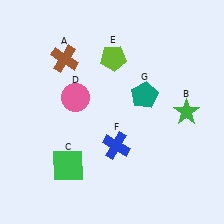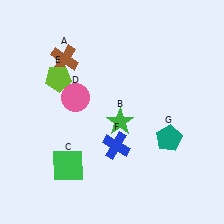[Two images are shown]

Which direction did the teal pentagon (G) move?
The teal pentagon (G) moved down.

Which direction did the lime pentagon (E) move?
The lime pentagon (E) moved left.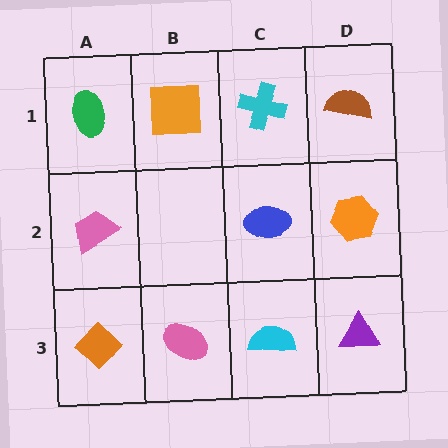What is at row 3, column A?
An orange diamond.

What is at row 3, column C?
A cyan semicircle.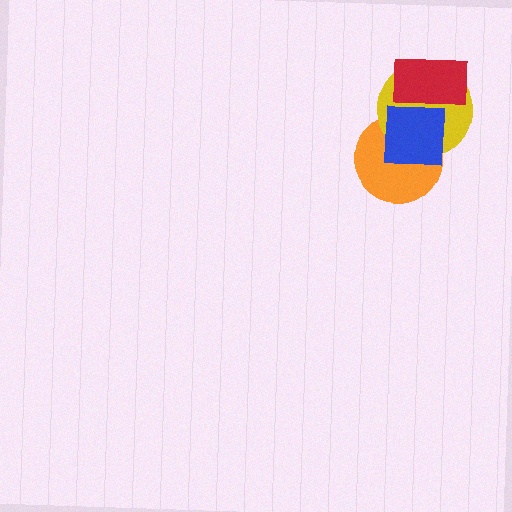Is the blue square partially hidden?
No, no other shape covers it.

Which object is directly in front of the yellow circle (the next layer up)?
The red rectangle is directly in front of the yellow circle.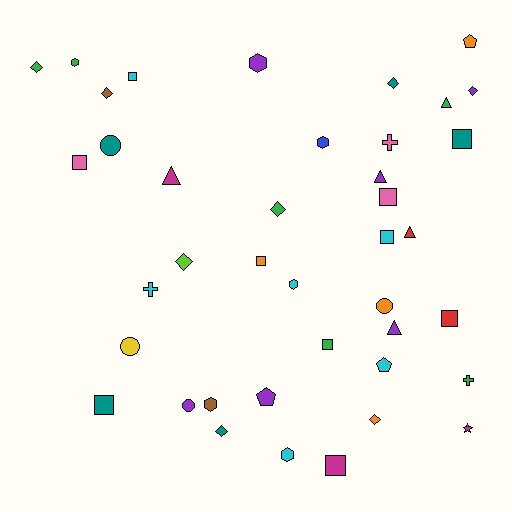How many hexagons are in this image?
There are 6 hexagons.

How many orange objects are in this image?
There are 4 orange objects.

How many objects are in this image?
There are 40 objects.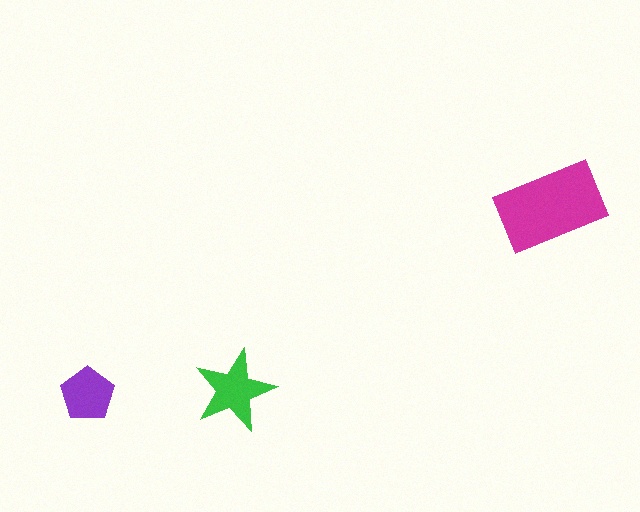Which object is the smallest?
The purple pentagon.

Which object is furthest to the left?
The purple pentagon is leftmost.